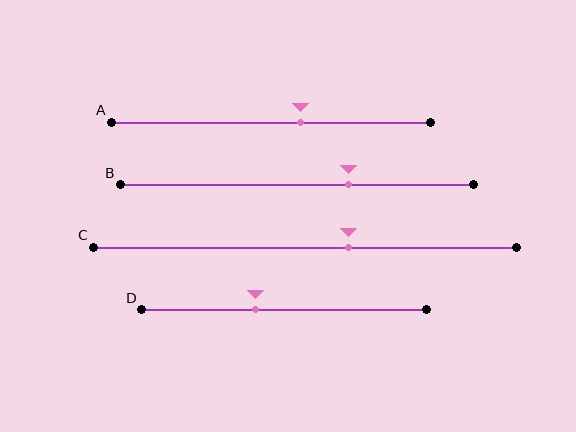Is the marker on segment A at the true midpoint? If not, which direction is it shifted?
No, the marker on segment A is shifted to the right by about 9% of the segment length.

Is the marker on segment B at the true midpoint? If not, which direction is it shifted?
No, the marker on segment B is shifted to the right by about 15% of the segment length.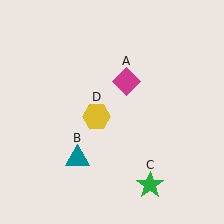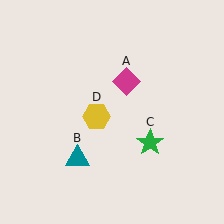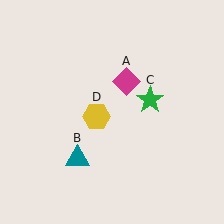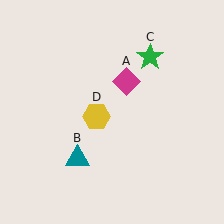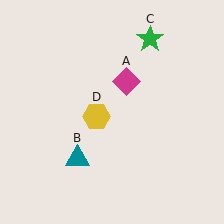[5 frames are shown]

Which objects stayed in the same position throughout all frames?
Magenta diamond (object A) and teal triangle (object B) and yellow hexagon (object D) remained stationary.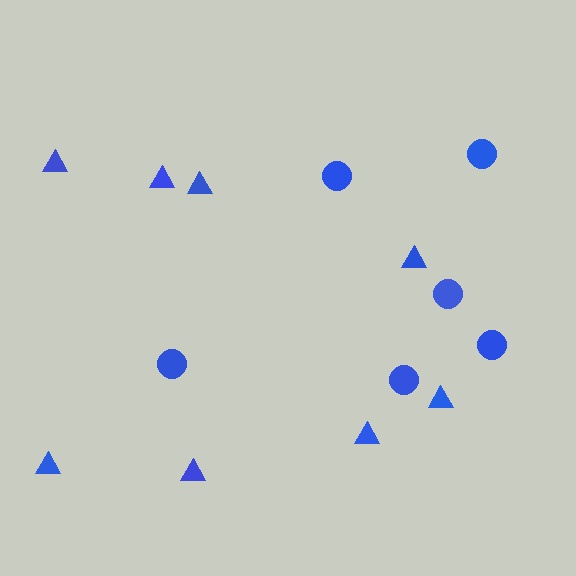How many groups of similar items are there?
There are 2 groups: one group of circles (6) and one group of triangles (8).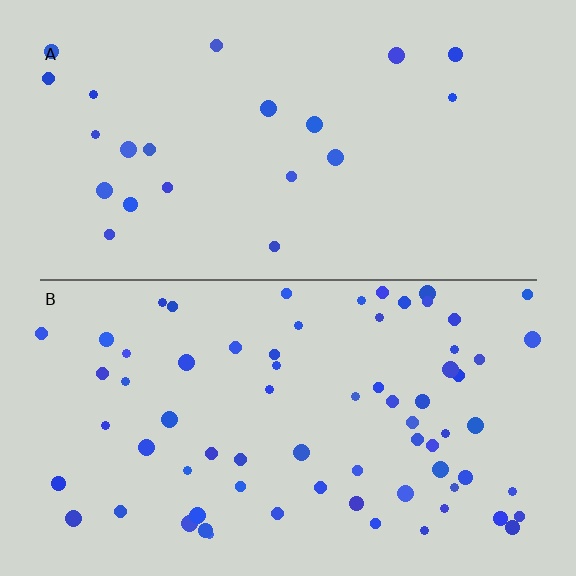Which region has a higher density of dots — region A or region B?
B (the bottom).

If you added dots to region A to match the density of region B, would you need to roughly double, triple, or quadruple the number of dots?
Approximately triple.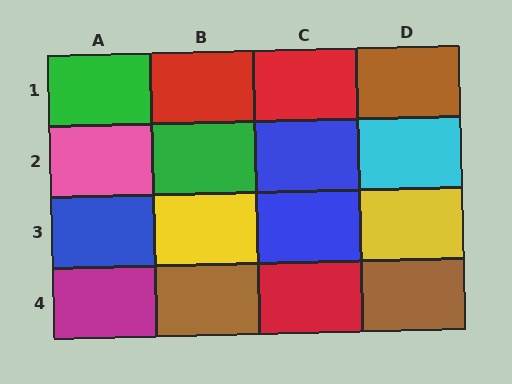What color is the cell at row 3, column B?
Yellow.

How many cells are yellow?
2 cells are yellow.